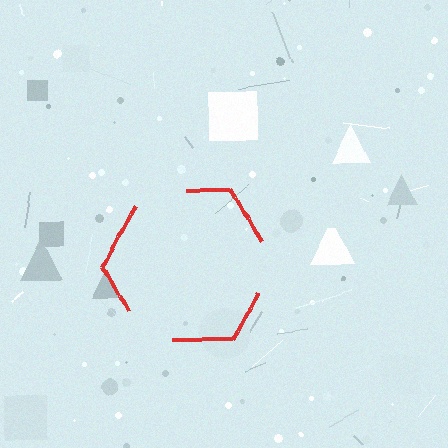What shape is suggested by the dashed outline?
The dashed outline suggests a hexagon.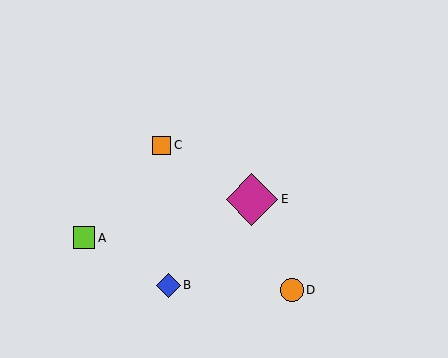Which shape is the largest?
The magenta diamond (labeled E) is the largest.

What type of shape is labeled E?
Shape E is a magenta diamond.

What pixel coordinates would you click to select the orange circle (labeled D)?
Click at (292, 290) to select the orange circle D.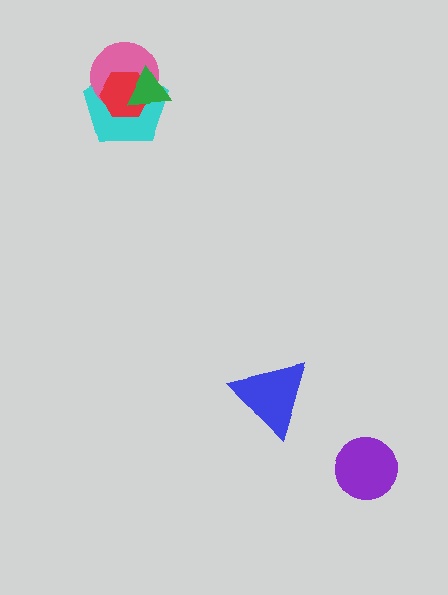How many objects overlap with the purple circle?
0 objects overlap with the purple circle.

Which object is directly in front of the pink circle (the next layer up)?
The red hexagon is directly in front of the pink circle.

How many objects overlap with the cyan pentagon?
3 objects overlap with the cyan pentagon.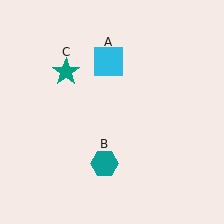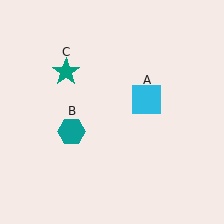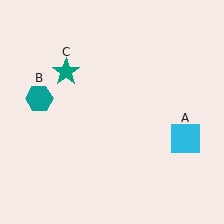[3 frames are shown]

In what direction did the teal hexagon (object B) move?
The teal hexagon (object B) moved up and to the left.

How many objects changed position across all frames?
2 objects changed position: cyan square (object A), teal hexagon (object B).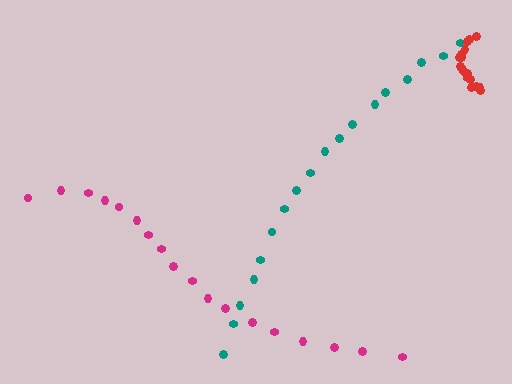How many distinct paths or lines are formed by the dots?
There are 3 distinct paths.